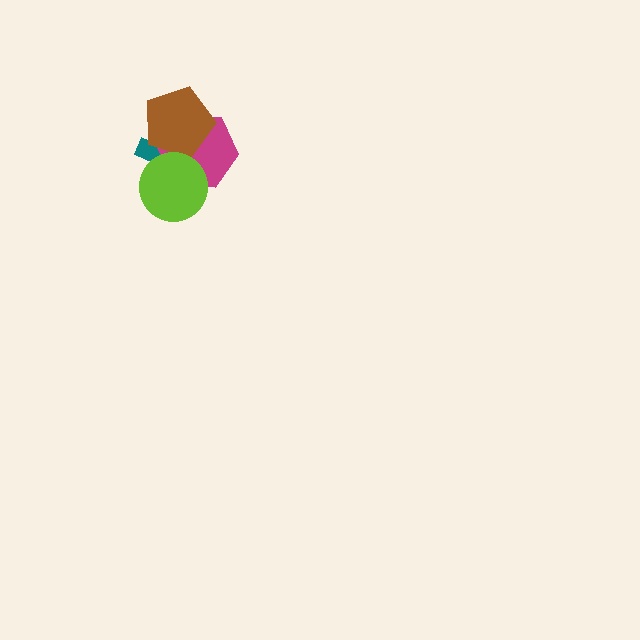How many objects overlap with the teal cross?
3 objects overlap with the teal cross.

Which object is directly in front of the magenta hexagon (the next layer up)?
The brown pentagon is directly in front of the magenta hexagon.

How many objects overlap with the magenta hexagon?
3 objects overlap with the magenta hexagon.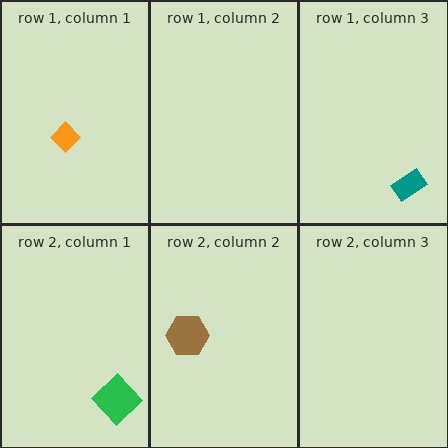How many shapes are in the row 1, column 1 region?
1.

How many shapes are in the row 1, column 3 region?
1.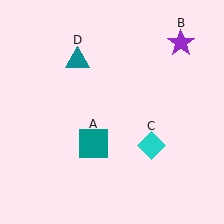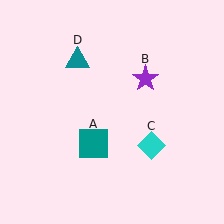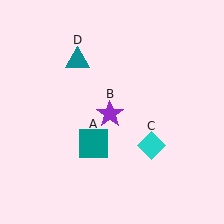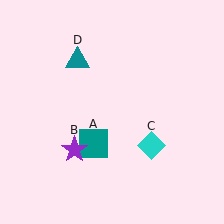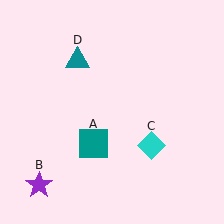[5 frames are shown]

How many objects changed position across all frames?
1 object changed position: purple star (object B).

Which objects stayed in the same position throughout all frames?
Teal square (object A) and cyan diamond (object C) and teal triangle (object D) remained stationary.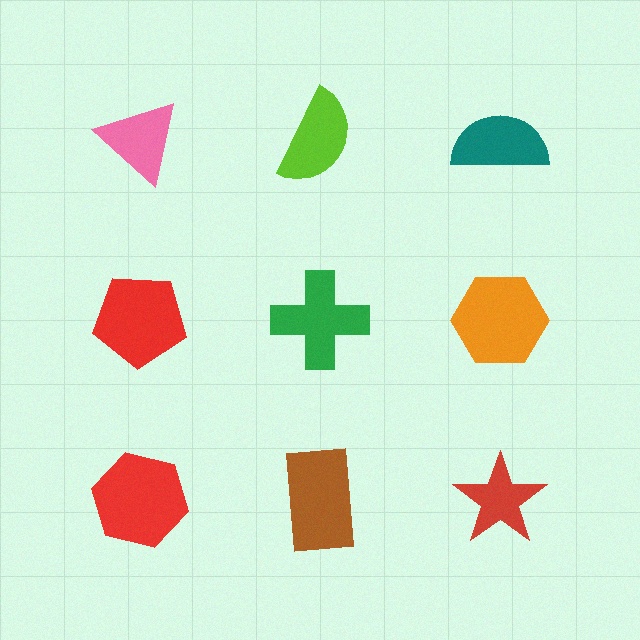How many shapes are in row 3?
3 shapes.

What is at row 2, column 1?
A red pentagon.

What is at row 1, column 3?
A teal semicircle.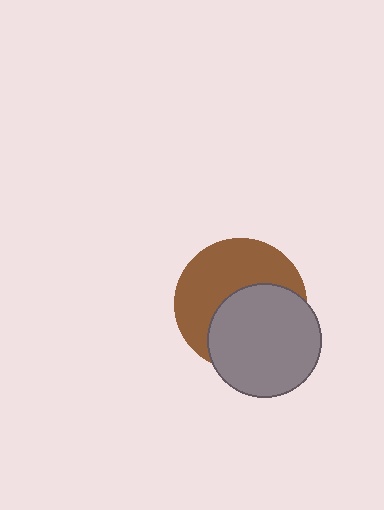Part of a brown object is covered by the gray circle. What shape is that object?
It is a circle.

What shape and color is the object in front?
The object in front is a gray circle.